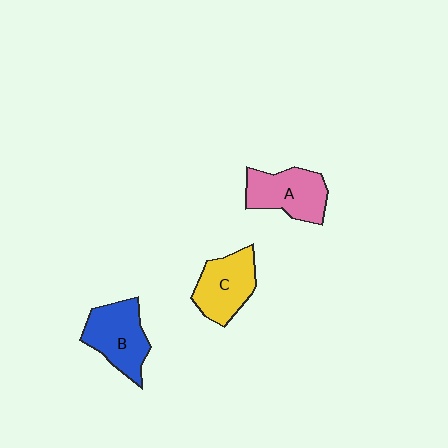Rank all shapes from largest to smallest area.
From largest to smallest: B (blue), A (pink), C (yellow).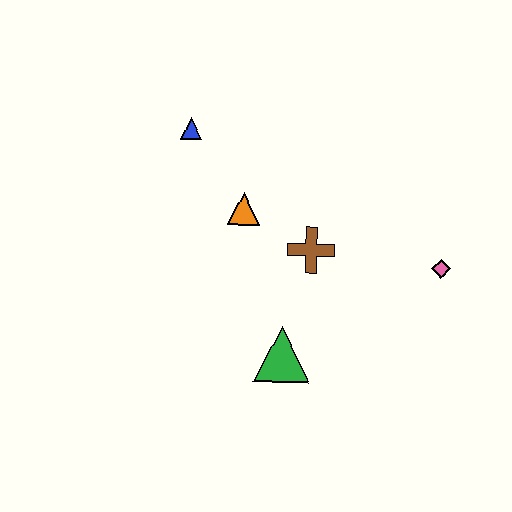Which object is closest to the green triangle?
The brown cross is closest to the green triangle.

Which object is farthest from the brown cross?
The blue triangle is farthest from the brown cross.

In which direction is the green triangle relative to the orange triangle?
The green triangle is below the orange triangle.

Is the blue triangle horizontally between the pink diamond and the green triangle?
No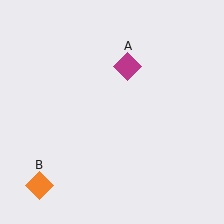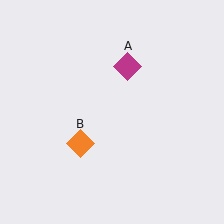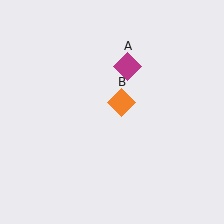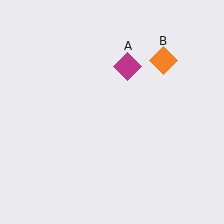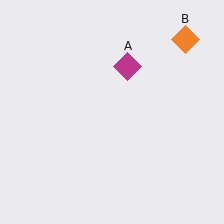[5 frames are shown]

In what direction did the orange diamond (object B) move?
The orange diamond (object B) moved up and to the right.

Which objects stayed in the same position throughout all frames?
Magenta diamond (object A) remained stationary.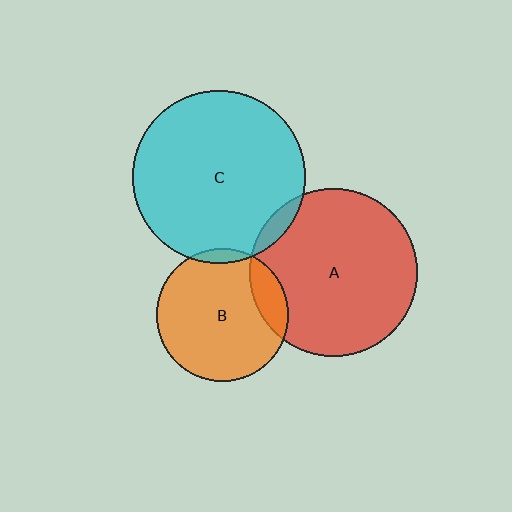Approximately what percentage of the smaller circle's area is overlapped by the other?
Approximately 5%.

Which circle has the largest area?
Circle C (cyan).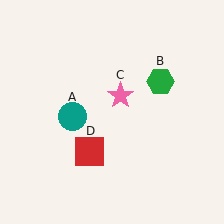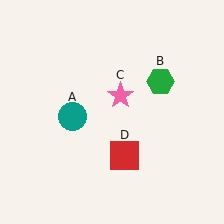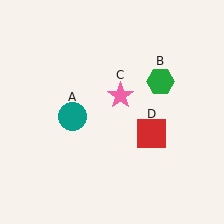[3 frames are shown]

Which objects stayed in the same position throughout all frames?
Teal circle (object A) and green hexagon (object B) and pink star (object C) remained stationary.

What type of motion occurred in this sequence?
The red square (object D) rotated counterclockwise around the center of the scene.